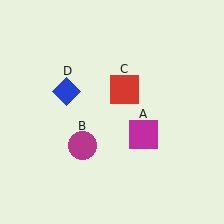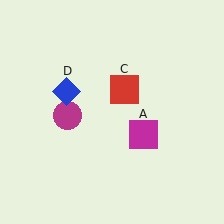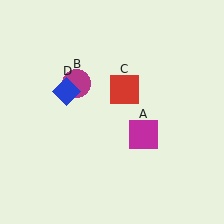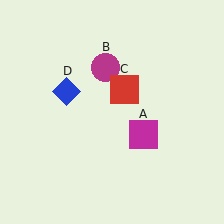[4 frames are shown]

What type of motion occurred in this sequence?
The magenta circle (object B) rotated clockwise around the center of the scene.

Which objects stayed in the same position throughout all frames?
Magenta square (object A) and red square (object C) and blue diamond (object D) remained stationary.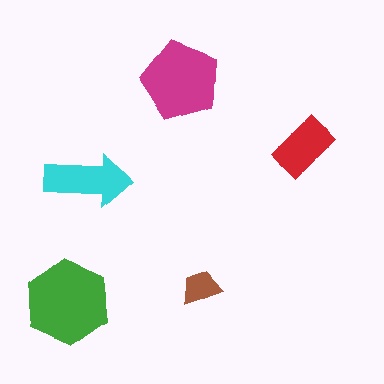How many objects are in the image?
There are 5 objects in the image.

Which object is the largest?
The green hexagon.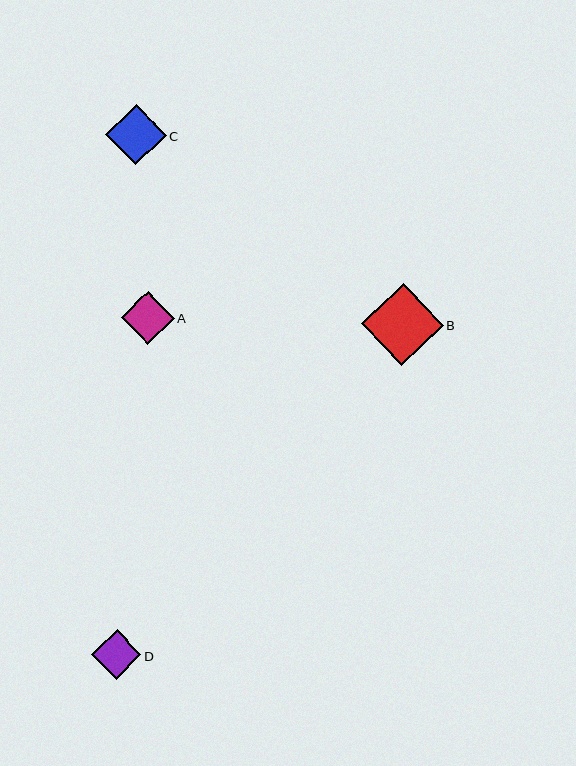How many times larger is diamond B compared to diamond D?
Diamond B is approximately 1.7 times the size of diamond D.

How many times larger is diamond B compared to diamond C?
Diamond B is approximately 1.3 times the size of diamond C.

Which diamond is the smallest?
Diamond D is the smallest with a size of approximately 49 pixels.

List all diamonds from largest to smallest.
From largest to smallest: B, C, A, D.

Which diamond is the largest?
Diamond B is the largest with a size of approximately 82 pixels.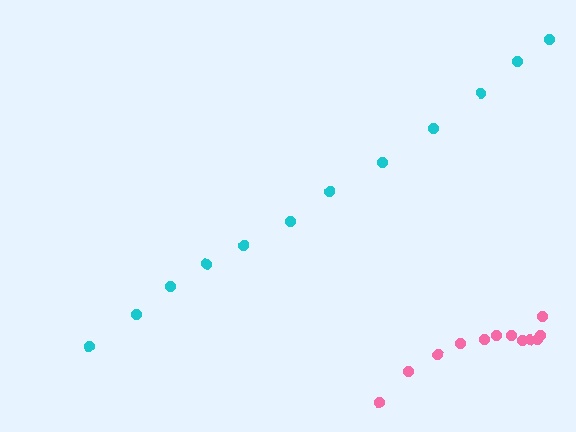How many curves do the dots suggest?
There are 2 distinct paths.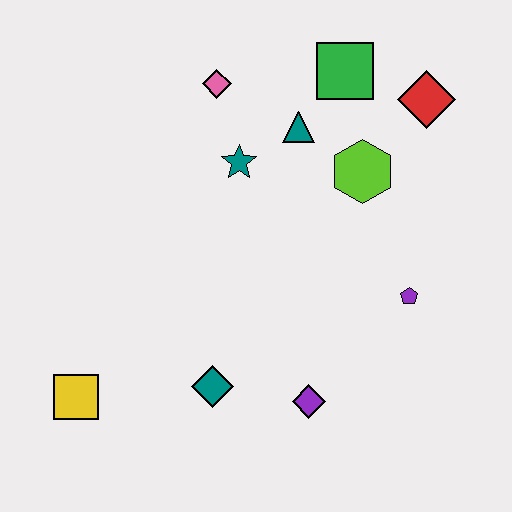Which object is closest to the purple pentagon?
The lime hexagon is closest to the purple pentagon.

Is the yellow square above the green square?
No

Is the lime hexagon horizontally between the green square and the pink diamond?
No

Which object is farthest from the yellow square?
The red diamond is farthest from the yellow square.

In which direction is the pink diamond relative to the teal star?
The pink diamond is above the teal star.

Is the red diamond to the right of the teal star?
Yes